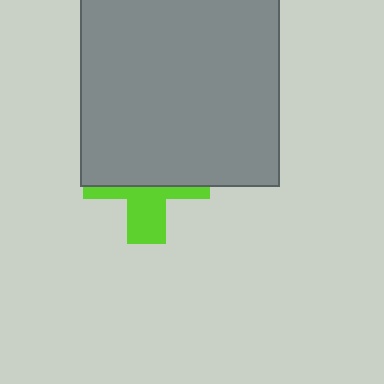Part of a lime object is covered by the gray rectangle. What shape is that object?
It is a cross.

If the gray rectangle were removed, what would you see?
You would see the complete lime cross.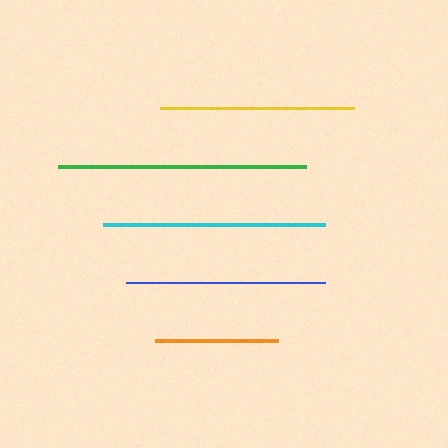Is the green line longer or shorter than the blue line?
The green line is longer than the blue line.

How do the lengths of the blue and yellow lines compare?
The blue and yellow lines are approximately the same length.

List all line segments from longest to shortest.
From longest to shortest: green, cyan, blue, yellow, orange.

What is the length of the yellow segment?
The yellow segment is approximately 194 pixels long.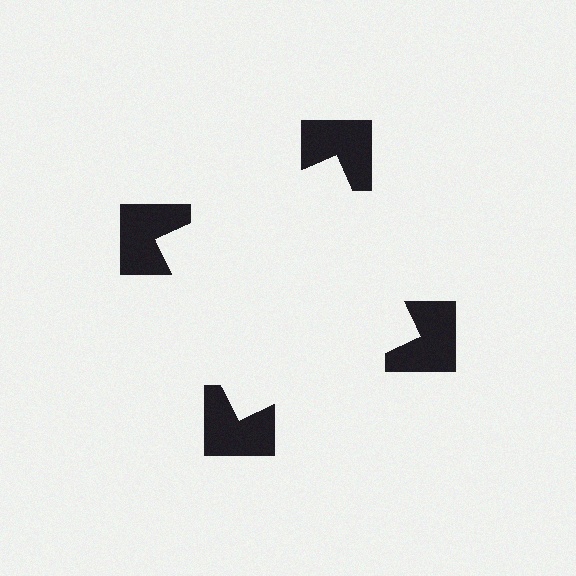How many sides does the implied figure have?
4 sides.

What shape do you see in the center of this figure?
An illusory square — its edges are inferred from the aligned wedge cuts in the notched squares, not physically drawn.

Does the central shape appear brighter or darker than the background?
It typically appears slightly brighter than the background, even though no actual brightness change is drawn.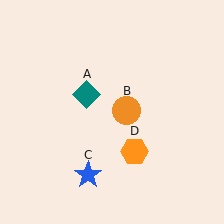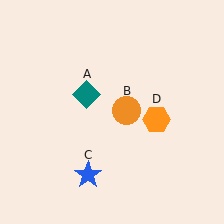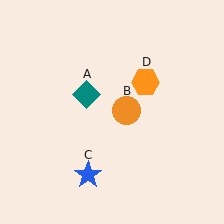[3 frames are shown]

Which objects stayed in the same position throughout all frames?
Teal diamond (object A) and orange circle (object B) and blue star (object C) remained stationary.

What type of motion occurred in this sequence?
The orange hexagon (object D) rotated counterclockwise around the center of the scene.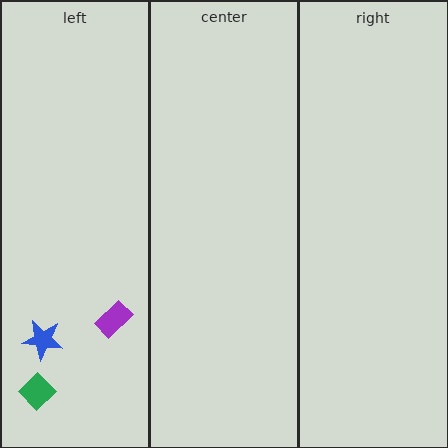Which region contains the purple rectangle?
The left region.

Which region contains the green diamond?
The left region.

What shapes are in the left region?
The purple rectangle, the green diamond, the blue star.